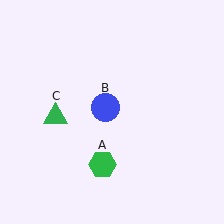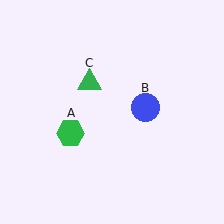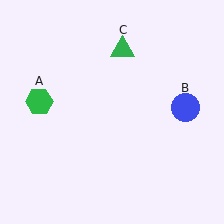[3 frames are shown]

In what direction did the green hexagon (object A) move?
The green hexagon (object A) moved up and to the left.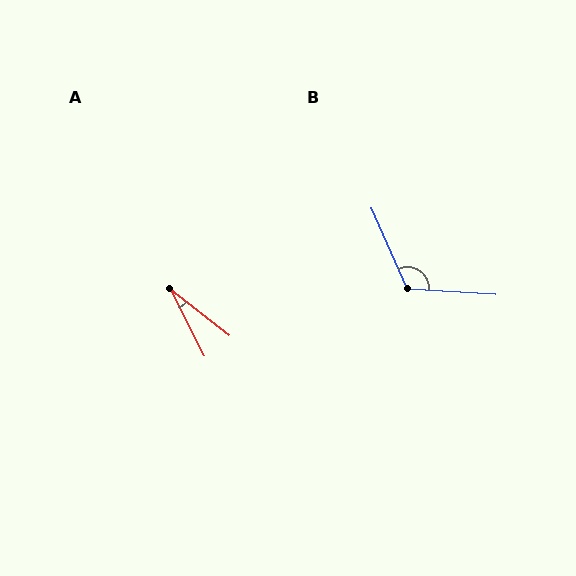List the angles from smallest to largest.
A (25°), B (117°).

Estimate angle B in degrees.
Approximately 117 degrees.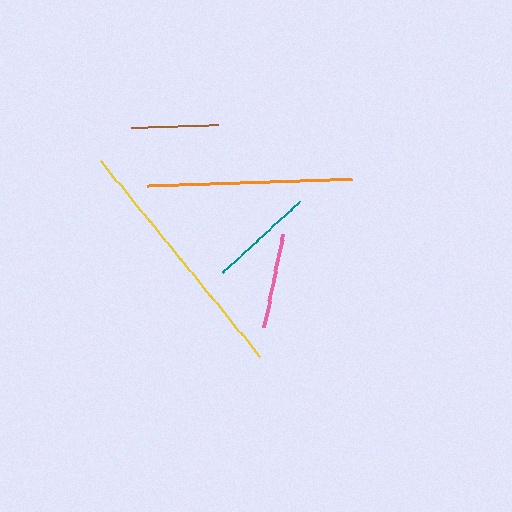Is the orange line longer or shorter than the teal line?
The orange line is longer than the teal line.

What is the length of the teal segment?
The teal segment is approximately 106 pixels long.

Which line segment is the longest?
The yellow line is the longest at approximately 253 pixels.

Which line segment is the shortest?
The brown line is the shortest at approximately 87 pixels.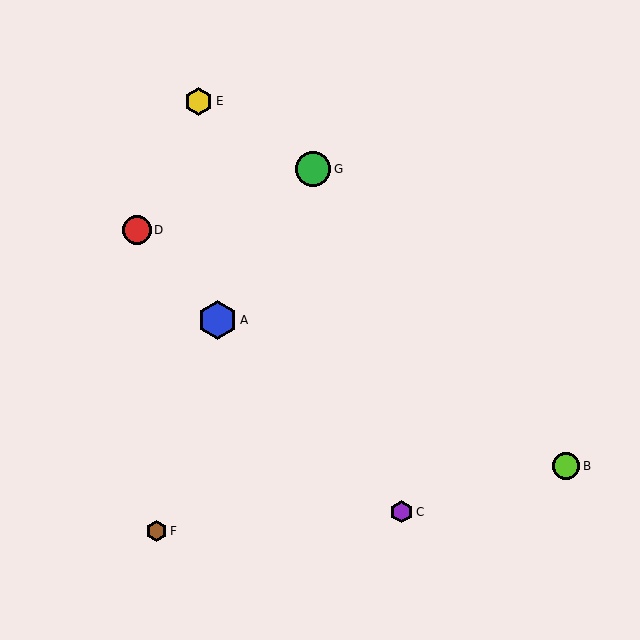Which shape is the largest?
The blue hexagon (labeled A) is the largest.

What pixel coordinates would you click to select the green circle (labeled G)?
Click at (313, 169) to select the green circle G.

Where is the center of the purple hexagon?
The center of the purple hexagon is at (401, 512).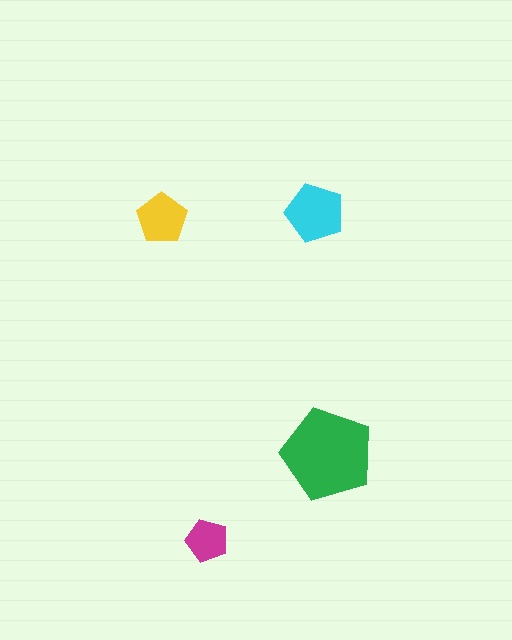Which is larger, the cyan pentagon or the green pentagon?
The green one.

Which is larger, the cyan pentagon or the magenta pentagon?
The cyan one.